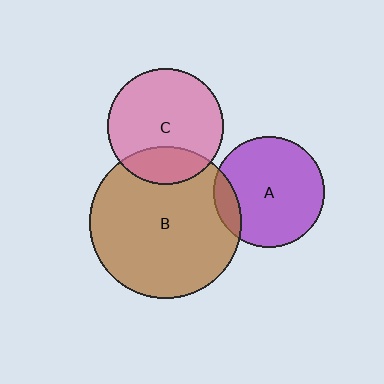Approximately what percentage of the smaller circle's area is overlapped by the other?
Approximately 25%.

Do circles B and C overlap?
Yes.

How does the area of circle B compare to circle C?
Approximately 1.7 times.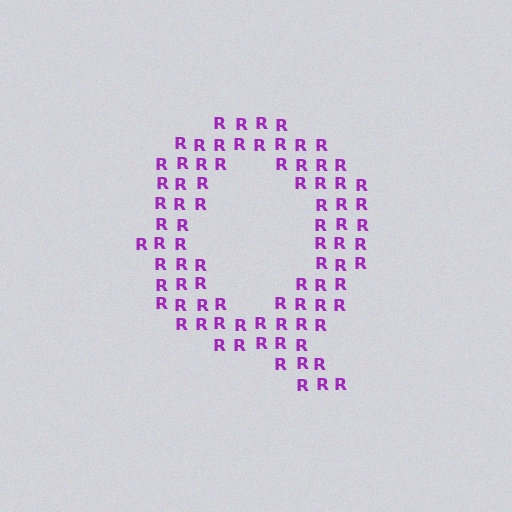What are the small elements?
The small elements are letter R's.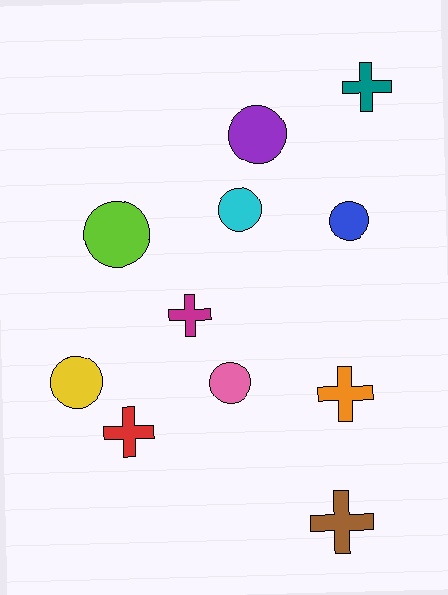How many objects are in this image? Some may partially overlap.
There are 11 objects.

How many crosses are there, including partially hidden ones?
There are 5 crosses.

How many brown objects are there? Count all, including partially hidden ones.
There is 1 brown object.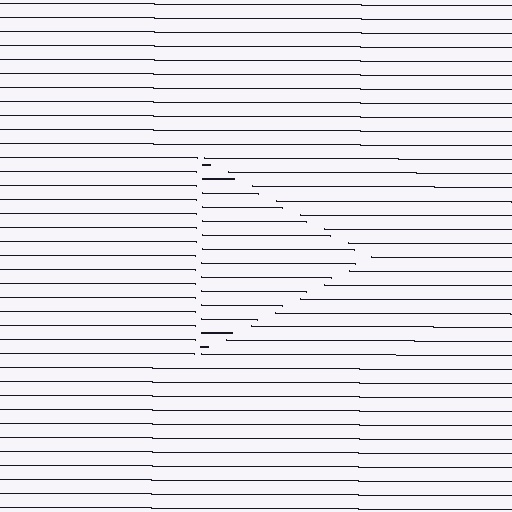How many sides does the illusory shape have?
3 sides — the line-ends trace a triangle.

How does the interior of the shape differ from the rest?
The interior of the shape contains the same grating, shifted by half a period — the contour is defined by the phase discontinuity where line-ends from the inner and outer gratings abut.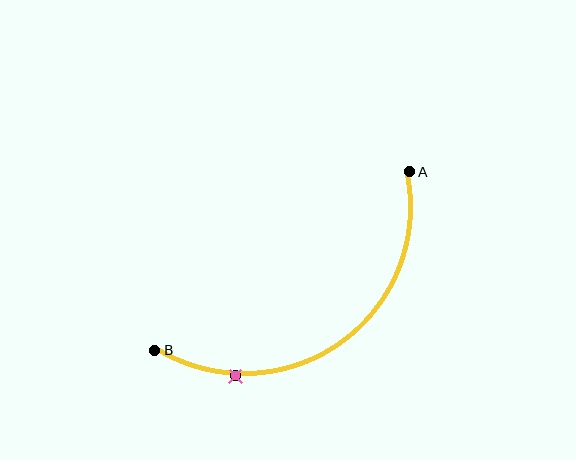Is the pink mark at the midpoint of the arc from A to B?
No. The pink mark lies on the arc but is closer to endpoint B. The arc midpoint would be at the point on the curve equidistant along the arc from both A and B.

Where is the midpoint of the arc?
The arc midpoint is the point on the curve farthest from the straight line joining A and B. It sits below and to the right of that line.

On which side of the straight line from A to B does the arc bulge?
The arc bulges below and to the right of the straight line connecting A and B.